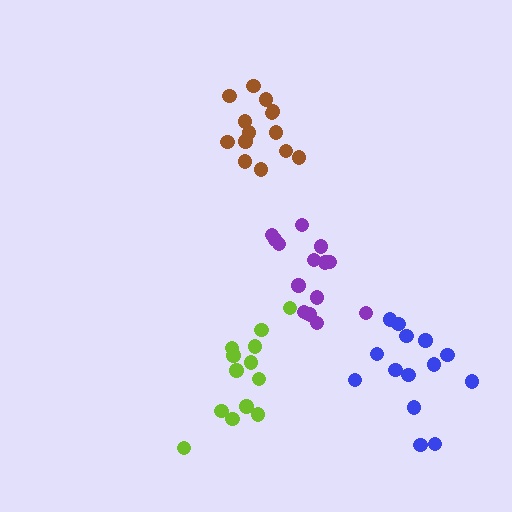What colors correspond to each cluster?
The clusters are colored: blue, brown, purple, lime.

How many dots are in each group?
Group 1: 14 dots, Group 2: 14 dots, Group 3: 15 dots, Group 4: 13 dots (56 total).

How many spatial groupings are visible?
There are 4 spatial groupings.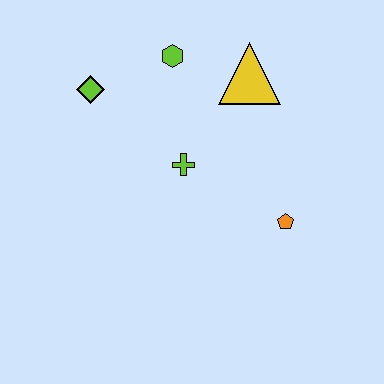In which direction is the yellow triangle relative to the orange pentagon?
The yellow triangle is above the orange pentagon.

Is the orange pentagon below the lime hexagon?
Yes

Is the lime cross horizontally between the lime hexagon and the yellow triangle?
Yes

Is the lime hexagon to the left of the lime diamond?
No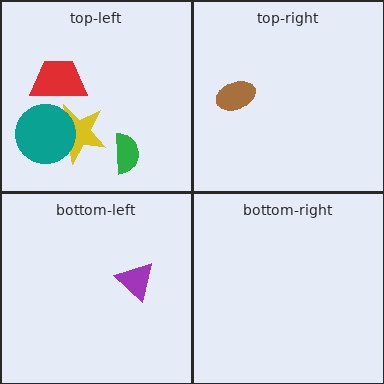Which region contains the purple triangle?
The bottom-left region.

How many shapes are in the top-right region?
1.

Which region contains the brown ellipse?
The top-right region.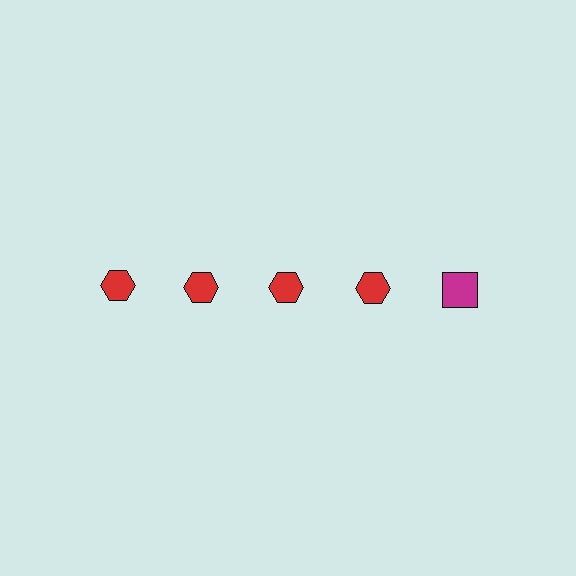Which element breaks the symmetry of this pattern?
The magenta square in the top row, rightmost column breaks the symmetry. All other shapes are red hexagons.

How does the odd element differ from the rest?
It differs in both color (magenta instead of red) and shape (square instead of hexagon).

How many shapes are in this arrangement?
There are 5 shapes arranged in a grid pattern.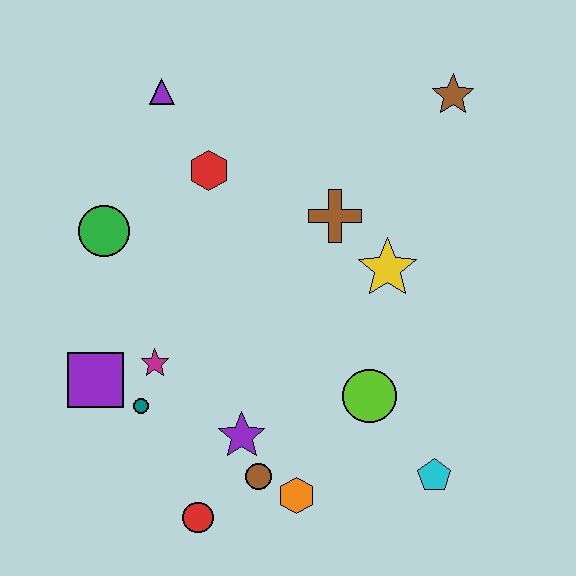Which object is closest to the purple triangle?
The red hexagon is closest to the purple triangle.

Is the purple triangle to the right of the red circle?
No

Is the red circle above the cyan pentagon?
No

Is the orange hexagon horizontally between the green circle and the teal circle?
No